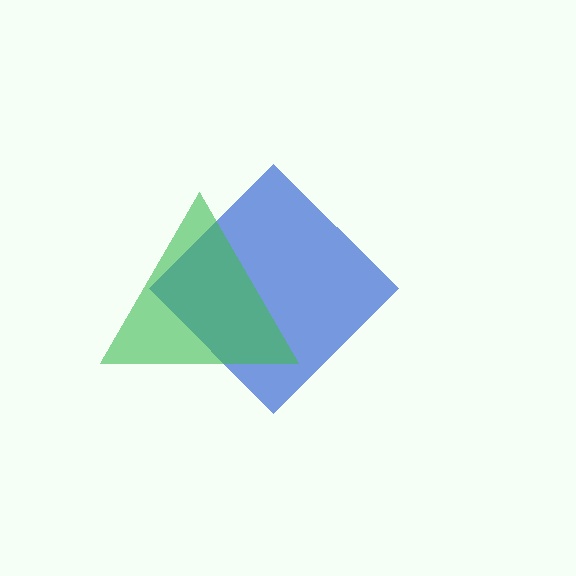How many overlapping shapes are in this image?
There are 2 overlapping shapes in the image.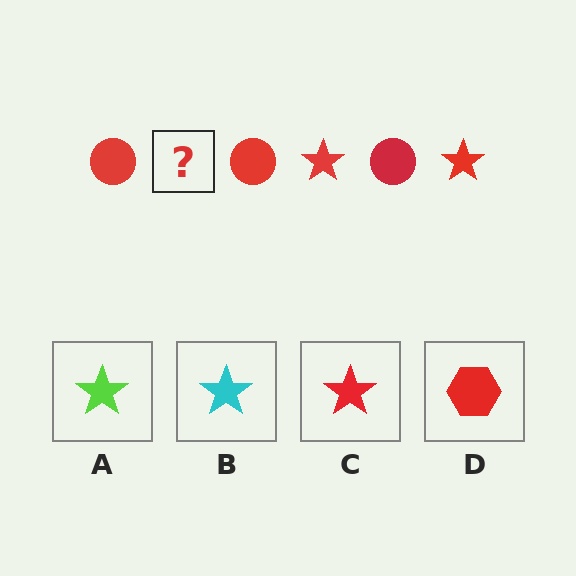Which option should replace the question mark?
Option C.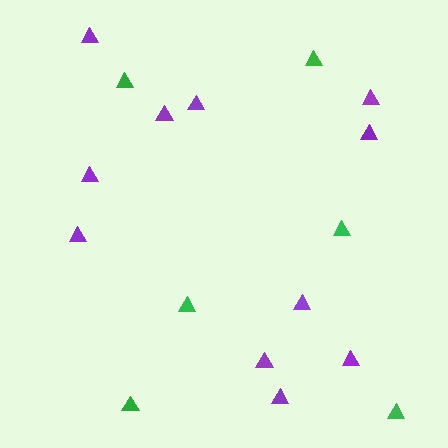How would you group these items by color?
There are 2 groups: one group of green triangles (6) and one group of purple triangles (11).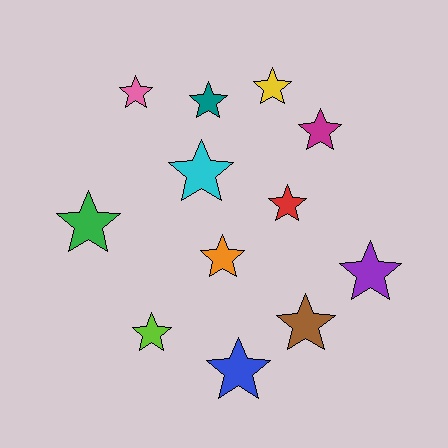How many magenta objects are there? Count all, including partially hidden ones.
There is 1 magenta object.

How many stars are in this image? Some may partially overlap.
There are 12 stars.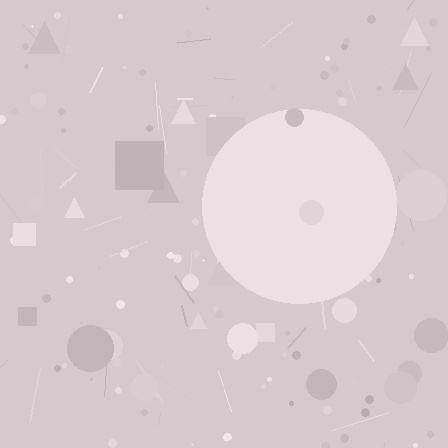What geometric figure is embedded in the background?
A circle is embedded in the background.